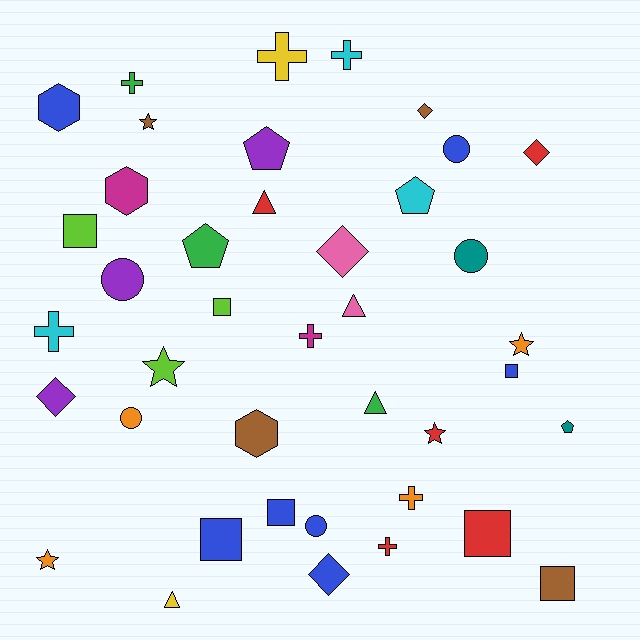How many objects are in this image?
There are 40 objects.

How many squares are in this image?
There are 7 squares.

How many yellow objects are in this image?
There are 2 yellow objects.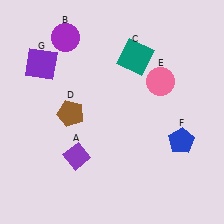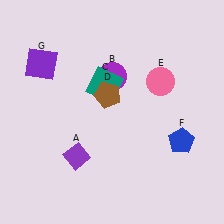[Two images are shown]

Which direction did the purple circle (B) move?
The purple circle (B) moved right.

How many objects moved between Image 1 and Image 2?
3 objects moved between the two images.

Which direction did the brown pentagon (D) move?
The brown pentagon (D) moved right.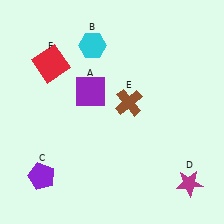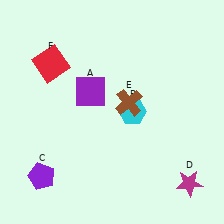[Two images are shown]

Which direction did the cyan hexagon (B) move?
The cyan hexagon (B) moved down.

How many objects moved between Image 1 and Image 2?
1 object moved between the two images.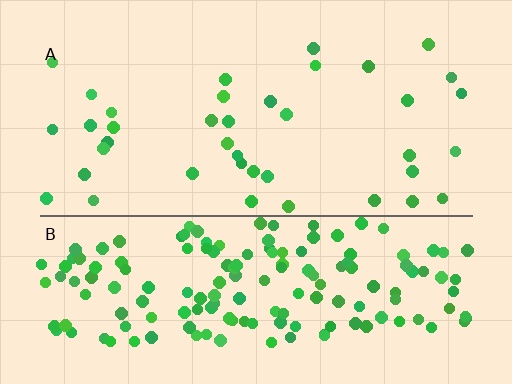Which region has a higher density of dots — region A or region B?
B (the bottom).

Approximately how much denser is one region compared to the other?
Approximately 4.3× — region B over region A.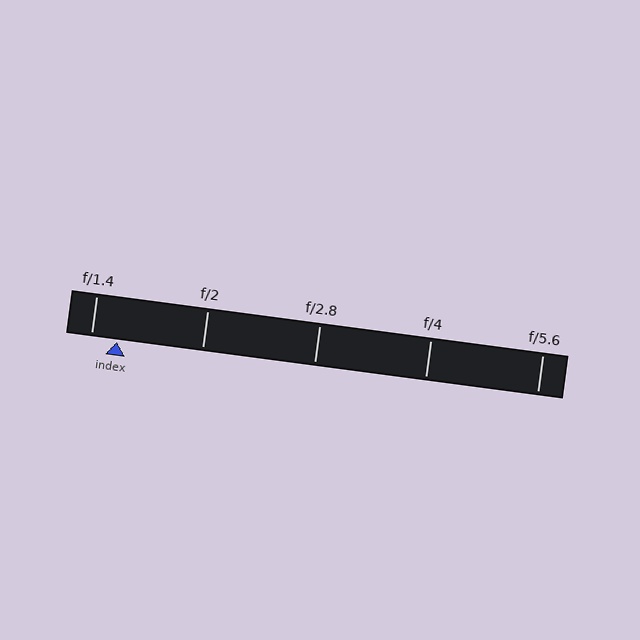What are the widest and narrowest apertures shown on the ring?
The widest aperture shown is f/1.4 and the narrowest is f/5.6.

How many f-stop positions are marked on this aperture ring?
There are 5 f-stop positions marked.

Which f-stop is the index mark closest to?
The index mark is closest to f/1.4.